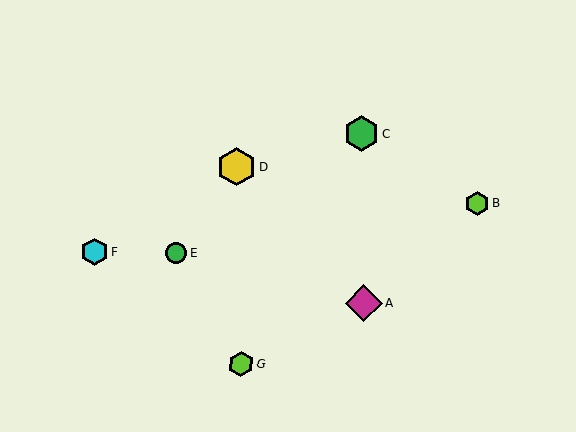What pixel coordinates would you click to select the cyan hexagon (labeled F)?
Click at (95, 252) to select the cyan hexagon F.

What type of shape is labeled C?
Shape C is a green hexagon.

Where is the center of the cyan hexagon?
The center of the cyan hexagon is at (95, 252).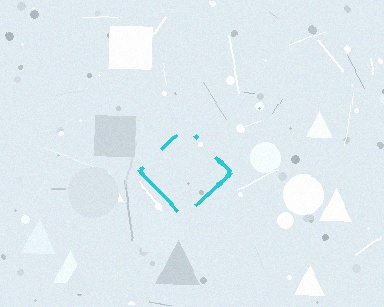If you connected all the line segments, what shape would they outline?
They would outline a diamond.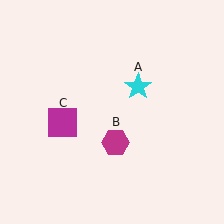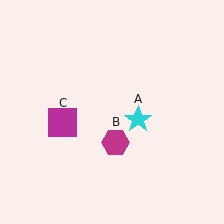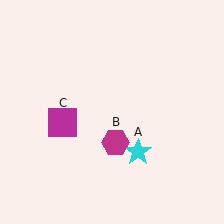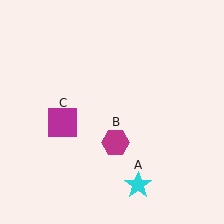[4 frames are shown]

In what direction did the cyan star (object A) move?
The cyan star (object A) moved down.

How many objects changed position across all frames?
1 object changed position: cyan star (object A).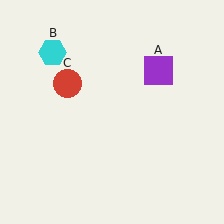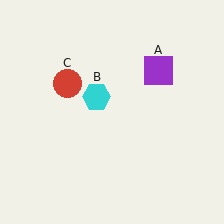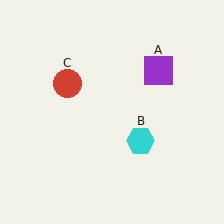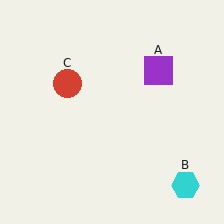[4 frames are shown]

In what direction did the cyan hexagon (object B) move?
The cyan hexagon (object B) moved down and to the right.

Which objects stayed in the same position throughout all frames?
Purple square (object A) and red circle (object C) remained stationary.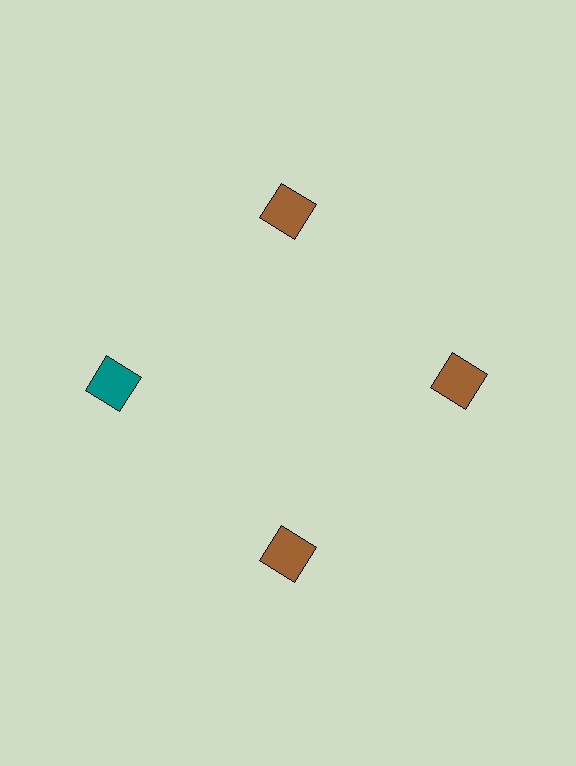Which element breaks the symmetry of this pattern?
The teal square at roughly the 9 o'clock position breaks the symmetry. All other shapes are brown squares.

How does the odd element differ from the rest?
It has a different color: teal instead of brown.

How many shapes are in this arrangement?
There are 4 shapes arranged in a ring pattern.